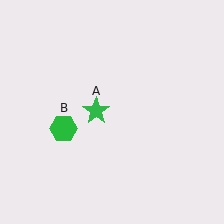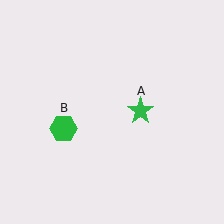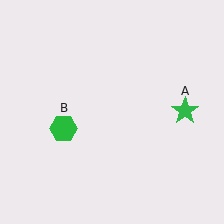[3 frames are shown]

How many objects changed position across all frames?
1 object changed position: green star (object A).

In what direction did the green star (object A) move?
The green star (object A) moved right.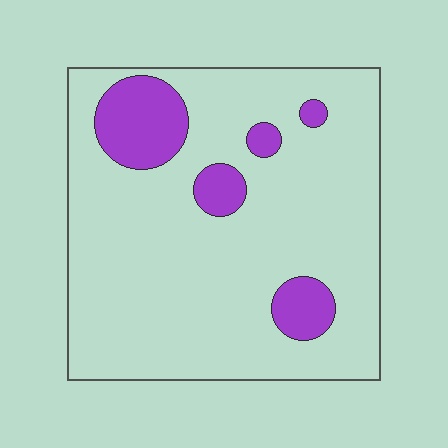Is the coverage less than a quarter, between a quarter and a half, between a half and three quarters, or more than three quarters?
Less than a quarter.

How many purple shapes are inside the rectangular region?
5.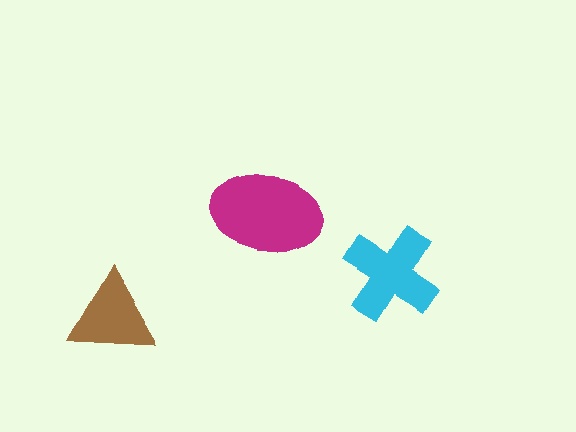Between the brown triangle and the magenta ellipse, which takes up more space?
The magenta ellipse.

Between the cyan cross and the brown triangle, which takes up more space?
The cyan cross.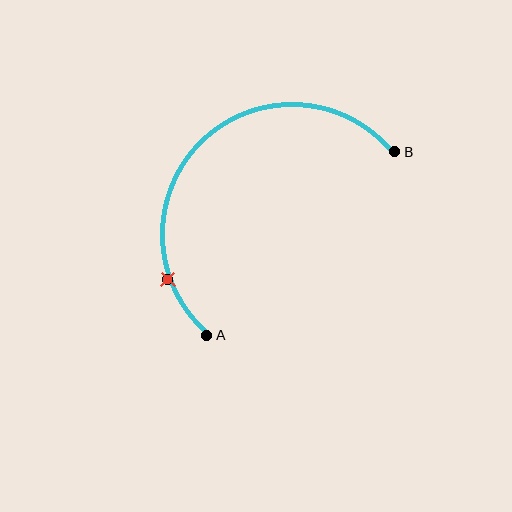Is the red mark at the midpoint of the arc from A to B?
No. The red mark lies on the arc but is closer to endpoint A. The arc midpoint would be at the point on the curve equidistant along the arc from both A and B.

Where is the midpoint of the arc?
The arc midpoint is the point on the curve farthest from the straight line joining A and B. It sits above and to the left of that line.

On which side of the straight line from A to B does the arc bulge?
The arc bulges above and to the left of the straight line connecting A and B.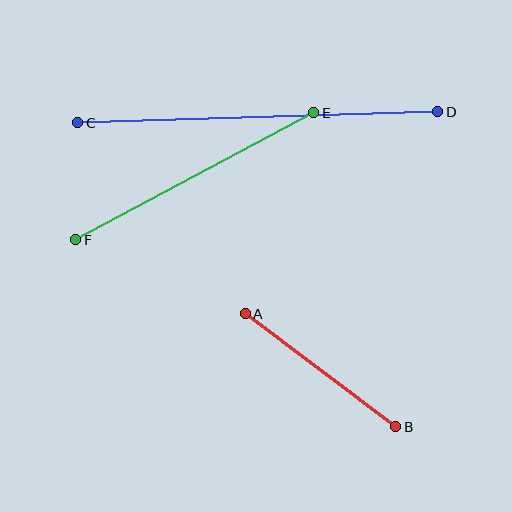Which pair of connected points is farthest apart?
Points C and D are farthest apart.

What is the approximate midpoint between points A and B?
The midpoint is at approximately (320, 370) pixels.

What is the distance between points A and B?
The distance is approximately 188 pixels.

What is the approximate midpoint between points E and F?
The midpoint is at approximately (195, 176) pixels.